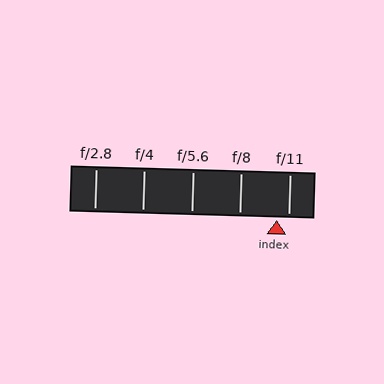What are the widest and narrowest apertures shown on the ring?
The widest aperture shown is f/2.8 and the narrowest is f/11.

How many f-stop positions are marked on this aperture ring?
There are 5 f-stop positions marked.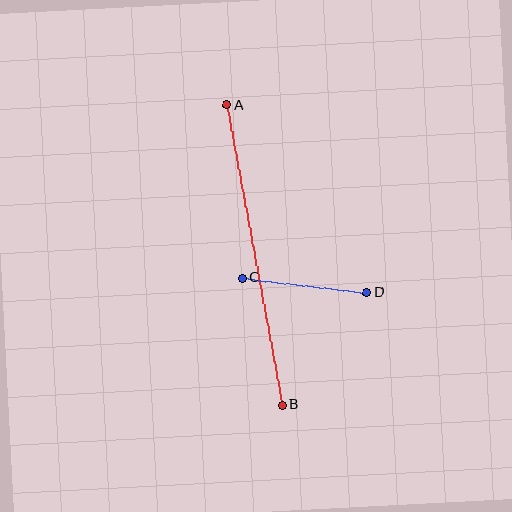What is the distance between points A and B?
The distance is approximately 305 pixels.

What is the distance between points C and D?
The distance is approximately 125 pixels.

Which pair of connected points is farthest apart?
Points A and B are farthest apart.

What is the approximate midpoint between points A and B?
The midpoint is at approximately (254, 255) pixels.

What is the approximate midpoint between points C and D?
The midpoint is at approximately (304, 285) pixels.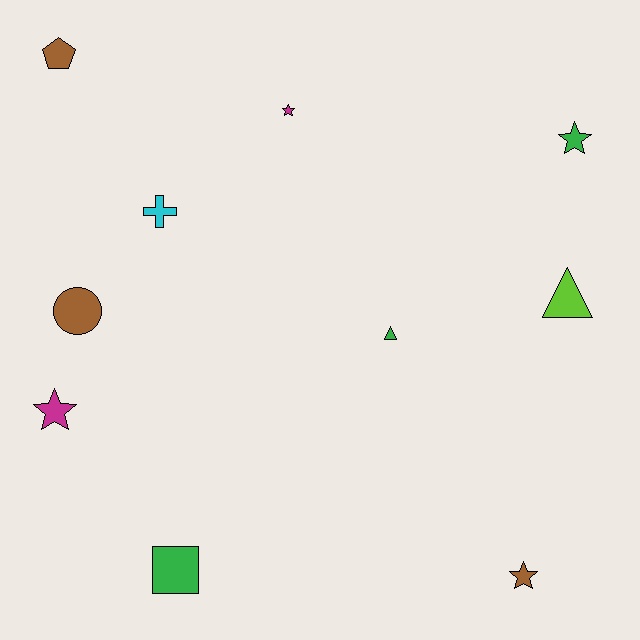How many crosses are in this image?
There is 1 cross.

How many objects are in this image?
There are 10 objects.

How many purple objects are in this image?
There are no purple objects.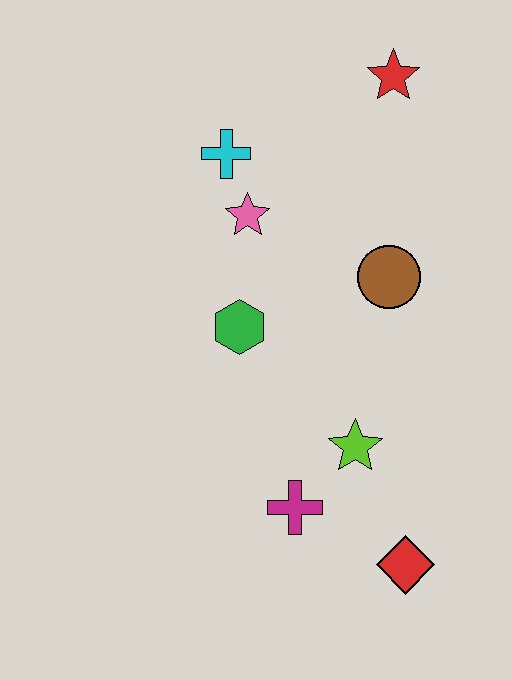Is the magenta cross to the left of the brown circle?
Yes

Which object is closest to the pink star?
The cyan cross is closest to the pink star.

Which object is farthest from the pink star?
The red diamond is farthest from the pink star.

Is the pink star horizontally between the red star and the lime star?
No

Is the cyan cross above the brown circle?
Yes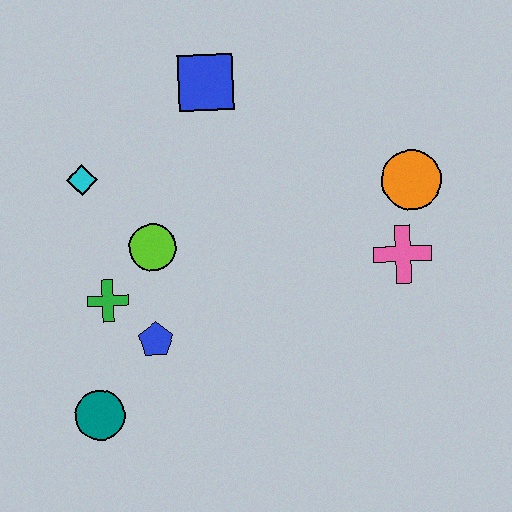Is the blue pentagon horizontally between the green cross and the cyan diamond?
No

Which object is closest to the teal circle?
The blue pentagon is closest to the teal circle.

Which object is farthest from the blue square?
The teal circle is farthest from the blue square.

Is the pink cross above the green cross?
Yes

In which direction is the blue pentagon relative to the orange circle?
The blue pentagon is to the left of the orange circle.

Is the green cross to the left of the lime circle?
Yes